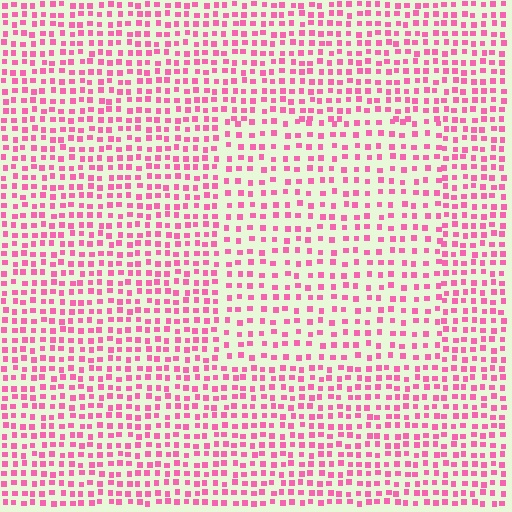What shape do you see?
I see a rectangle.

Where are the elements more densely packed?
The elements are more densely packed outside the rectangle boundary.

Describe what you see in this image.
The image contains small pink elements arranged at two different densities. A rectangle-shaped region is visible where the elements are less densely packed than the surrounding area.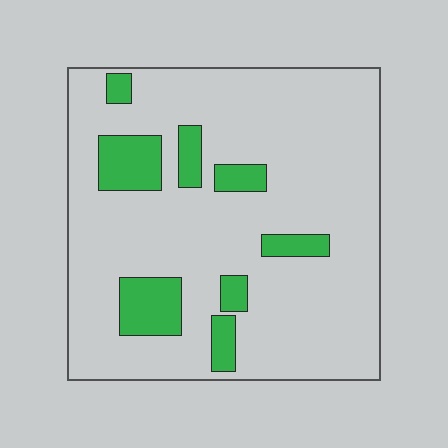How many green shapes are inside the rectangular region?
8.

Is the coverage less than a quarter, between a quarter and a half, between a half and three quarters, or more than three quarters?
Less than a quarter.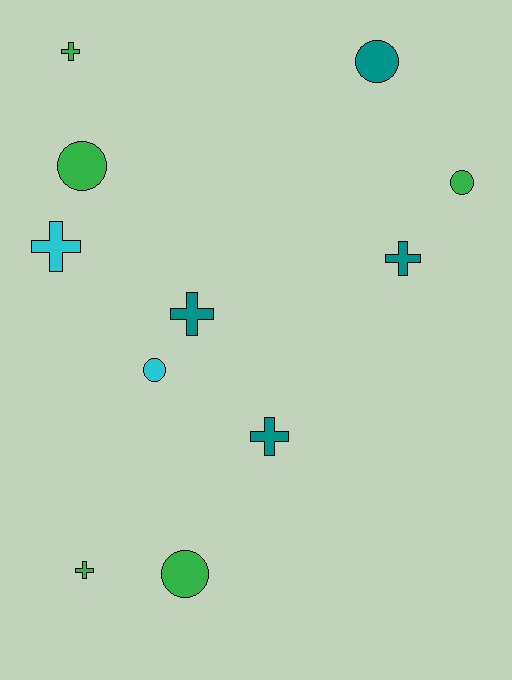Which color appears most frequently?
Green, with 5 objects.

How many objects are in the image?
There are 11 objects.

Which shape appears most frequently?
Cross, with 6 objects.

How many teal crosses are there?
There are 3 teal crosses.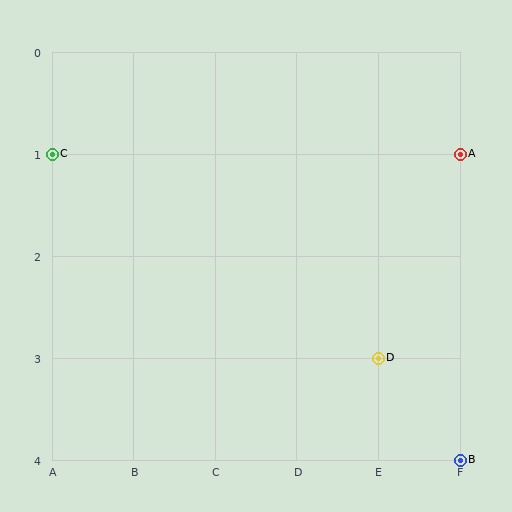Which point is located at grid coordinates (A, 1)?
Point C is at (A, 1).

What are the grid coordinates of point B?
Point B is at grid coordinates (F, 4).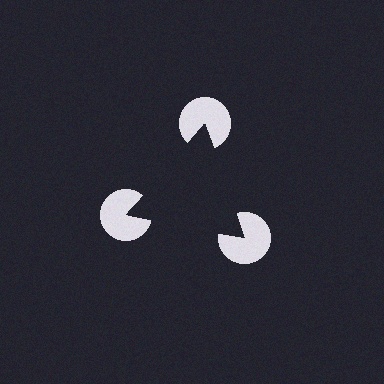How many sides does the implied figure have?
3 sides.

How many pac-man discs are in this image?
There are 3 — one at each vertex of the illusory triangle.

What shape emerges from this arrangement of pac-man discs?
An illusory triangle — its edges are inferred from the aligned wedge cuts in the pac-man discs, not physically drawn.